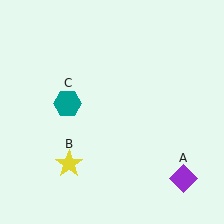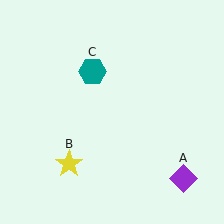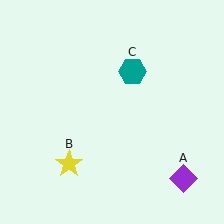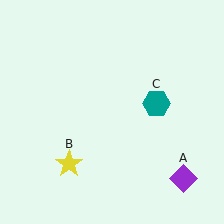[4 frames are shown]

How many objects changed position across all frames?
1 object changed position: teal hexagon (object C).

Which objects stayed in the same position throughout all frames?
Purple diamond (object A) and yellow star (object B) remained stationary.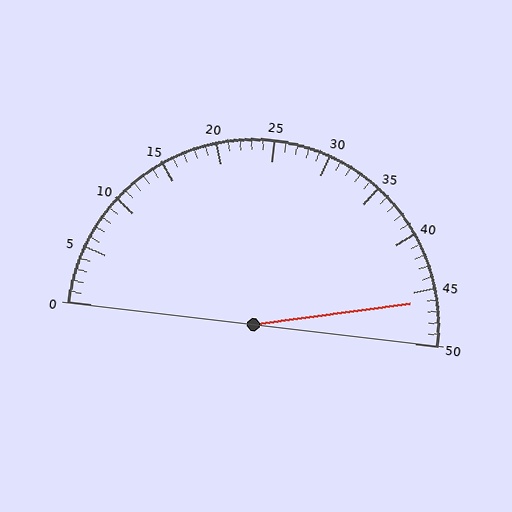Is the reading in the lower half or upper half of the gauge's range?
The reading is in the upper half of the range (0 to 50).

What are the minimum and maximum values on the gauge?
The gauge ranges from 0 to 50.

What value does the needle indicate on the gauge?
The needle indicates approximately 46.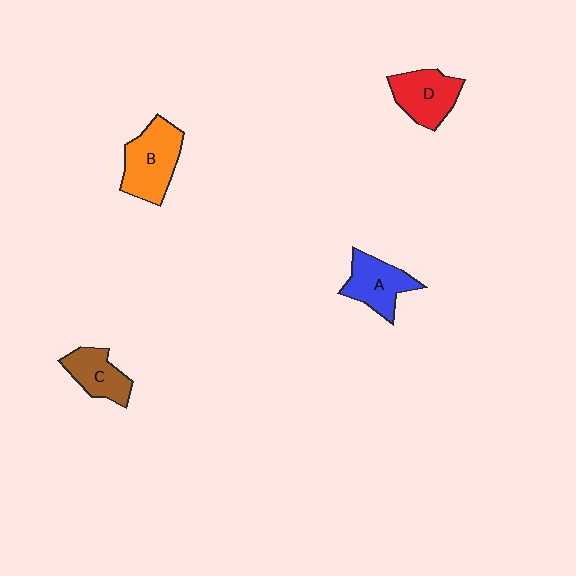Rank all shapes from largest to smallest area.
From largest to smallest: B (orange), D (red), A (blue), C (brown).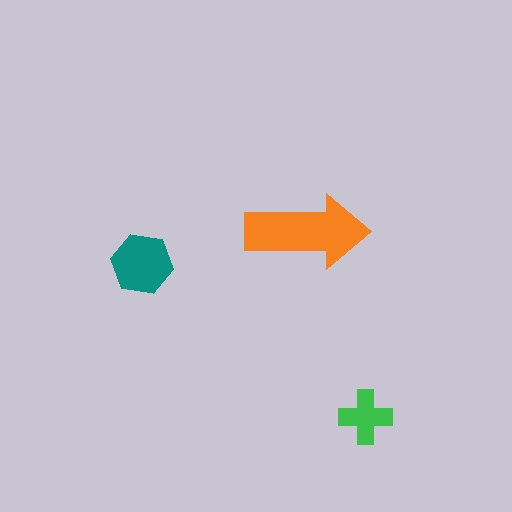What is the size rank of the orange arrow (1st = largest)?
1st.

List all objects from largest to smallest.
The orange arrow, the teal hexagon, the green cross.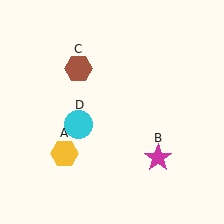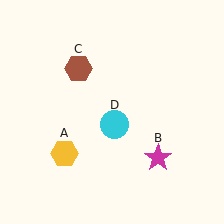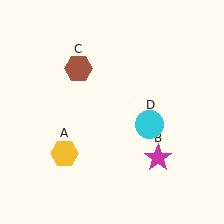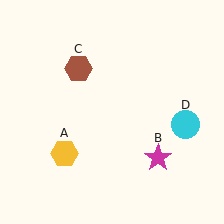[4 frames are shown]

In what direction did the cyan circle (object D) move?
The cyan circle (object D) moved right.